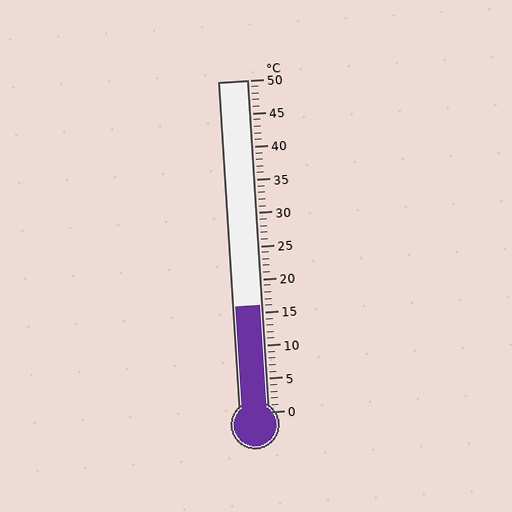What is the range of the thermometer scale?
The thermometer scale ranges from 0°C to 50°C.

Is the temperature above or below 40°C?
The temperature is below 40°C.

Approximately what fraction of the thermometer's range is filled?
The thermometer is filled to approximately 30% of its range.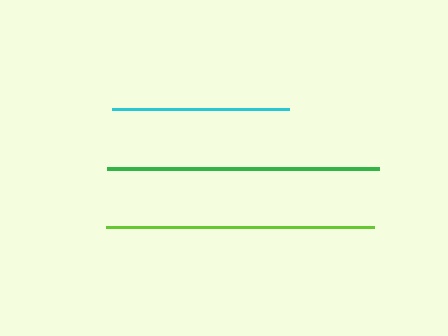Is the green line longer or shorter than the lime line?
The green line is longer than the lime line.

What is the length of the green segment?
The green segment is approximately 272 pixels long.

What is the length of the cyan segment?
The cyan segment is approximately 177 pixels long.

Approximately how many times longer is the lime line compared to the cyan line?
The lime line is approximately 1.5 times the length of the cyan line.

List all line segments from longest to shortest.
From longest to shortest: green, lime, cyan.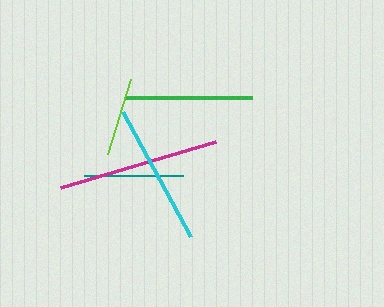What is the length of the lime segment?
The lime segment is approximately 78 pixels long.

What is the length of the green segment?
The green segment is approximately 127 pixels long.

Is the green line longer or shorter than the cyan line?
The cyan line is longer than the green line.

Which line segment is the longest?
The magenta line is the longest at approximately 162 pixels.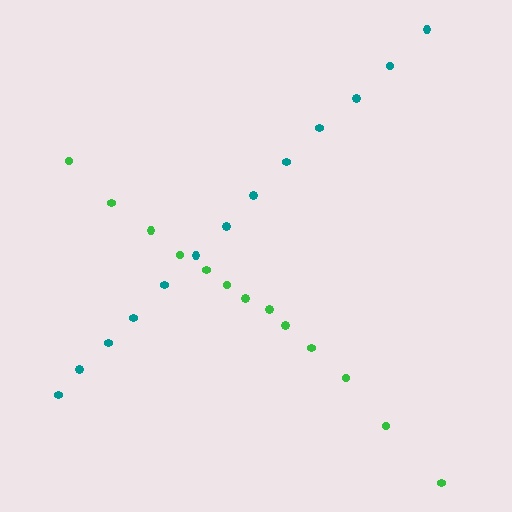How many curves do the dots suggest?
There are 2 distinct paths.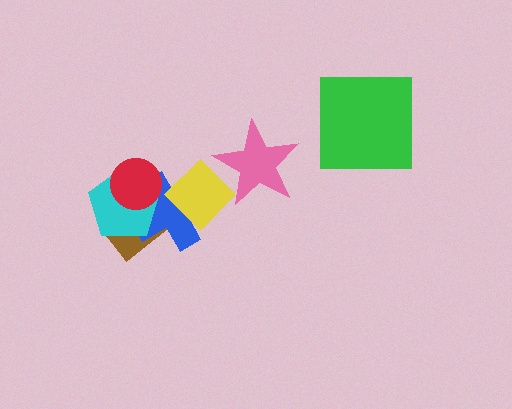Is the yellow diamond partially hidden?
Yes, it is partially covered by another shape.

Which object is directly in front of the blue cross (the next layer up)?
The cyan pentagon is directly in front of the blue cross.